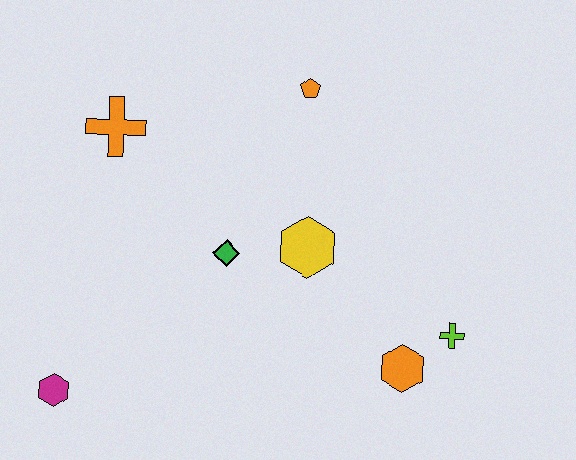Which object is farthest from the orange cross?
The lime cross is farthest from the orange cross.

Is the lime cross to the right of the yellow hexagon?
Yes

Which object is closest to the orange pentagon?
The yellow hexagon is closest to the orange pentagon.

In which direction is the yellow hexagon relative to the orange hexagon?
The yellow hexagon is above the orange hexagon.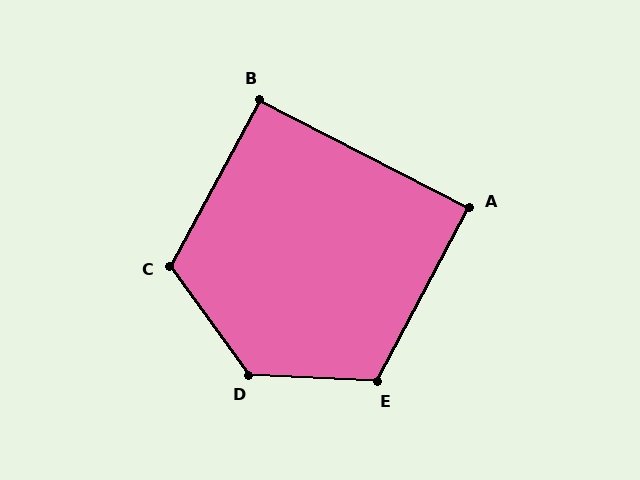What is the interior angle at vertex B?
Approximately 91 degrees (approximately right).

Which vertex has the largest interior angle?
D, at approximately 129 degrees.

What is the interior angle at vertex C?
Approximately 116 degrees (obtuse).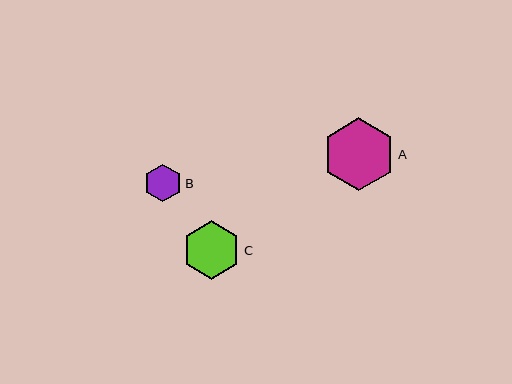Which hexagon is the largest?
Hexagon A is the largest with a size of approximately 73 pixels.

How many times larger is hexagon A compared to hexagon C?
Hexagon A is approximately 1.3 times the size of hexagon C.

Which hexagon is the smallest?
Hexagon B is the smallest with a size of approximately 37 pixels.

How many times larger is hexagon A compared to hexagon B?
Hexagon A is approximately 2.0 times the size of hexagon B.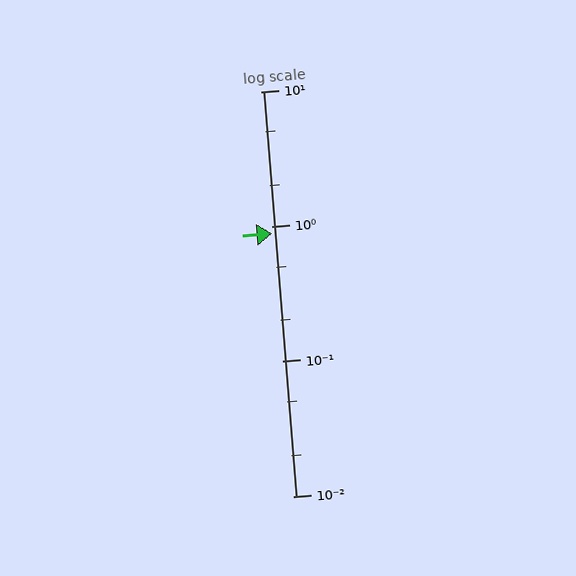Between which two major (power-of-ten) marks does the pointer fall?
The pointer is between 0.1 and 1.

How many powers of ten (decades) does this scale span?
The scale spans 3 decades, from 0.01 to 10.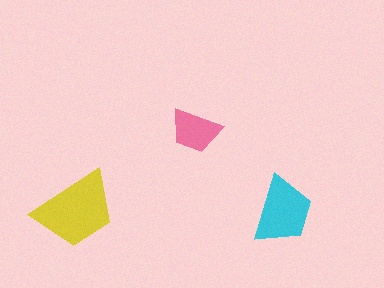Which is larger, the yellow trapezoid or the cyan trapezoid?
The yellow one.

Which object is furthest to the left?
The yellow trapezoid is leftmost.